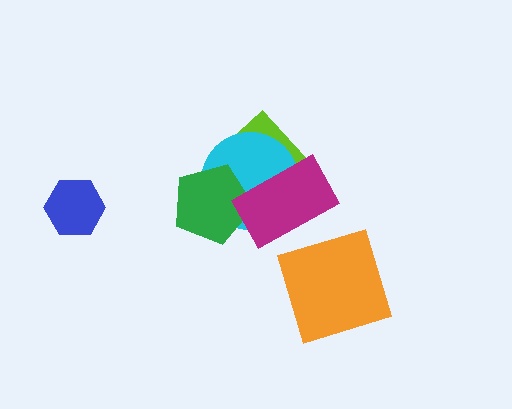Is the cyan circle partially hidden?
Yes, it is partially covered by another shape.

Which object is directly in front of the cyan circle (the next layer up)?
The green pentagon is directly in front of the cyan circle.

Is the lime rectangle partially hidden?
Yes, it is partially covered by another shape.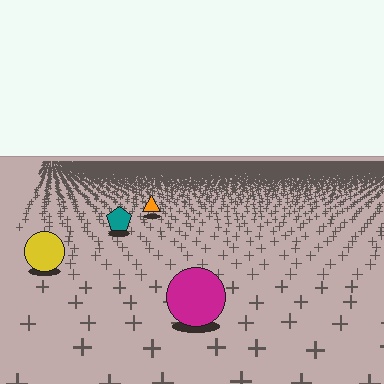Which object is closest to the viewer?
The magenta circle is closest. The texture marks near it are larger and more spread out.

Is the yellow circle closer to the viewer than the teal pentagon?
Yes. The yellow circle is closer — you can tell from the texture gradient: the ground texture is coarser near it.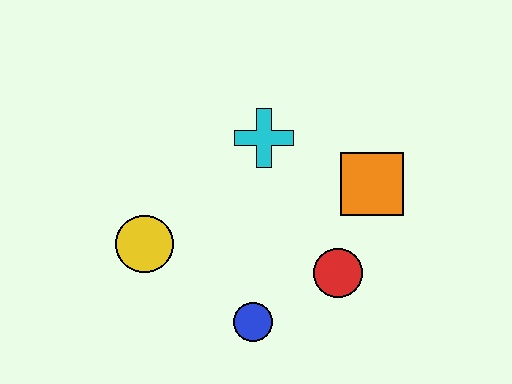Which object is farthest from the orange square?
The yellow circle is farthest from the orange square.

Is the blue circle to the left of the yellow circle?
No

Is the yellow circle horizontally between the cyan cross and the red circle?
No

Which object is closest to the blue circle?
The red circle is closest to the blue circle.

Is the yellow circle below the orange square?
Yes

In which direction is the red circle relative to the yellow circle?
The red circle is to the right of the yellow circle.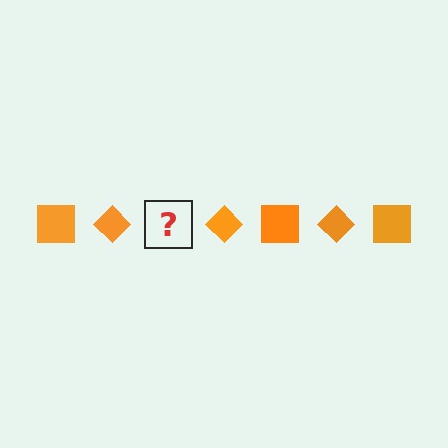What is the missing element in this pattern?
The missing element is an orange square.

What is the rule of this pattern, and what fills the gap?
The rule is that the pattern cycles through square, diamond shapes in orange. The gap should be filled with an orange square.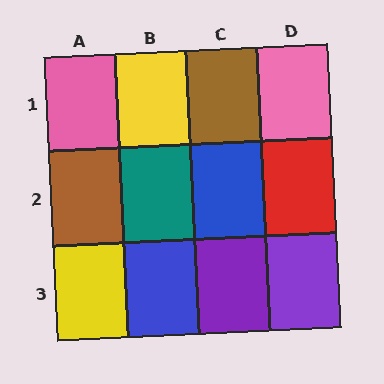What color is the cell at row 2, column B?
Teal.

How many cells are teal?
1 cell is teal.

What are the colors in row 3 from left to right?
Yellow, blue, purple, purple.